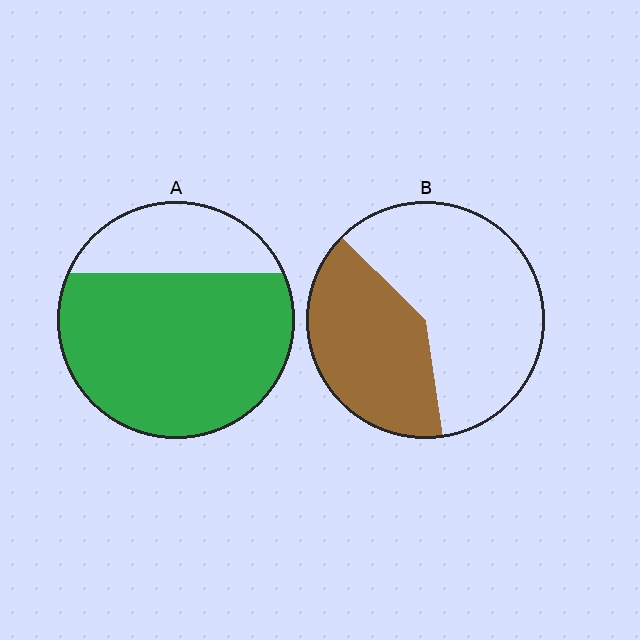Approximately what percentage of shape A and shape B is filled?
A is approximately 75% and B is approximately 40%.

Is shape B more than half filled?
No.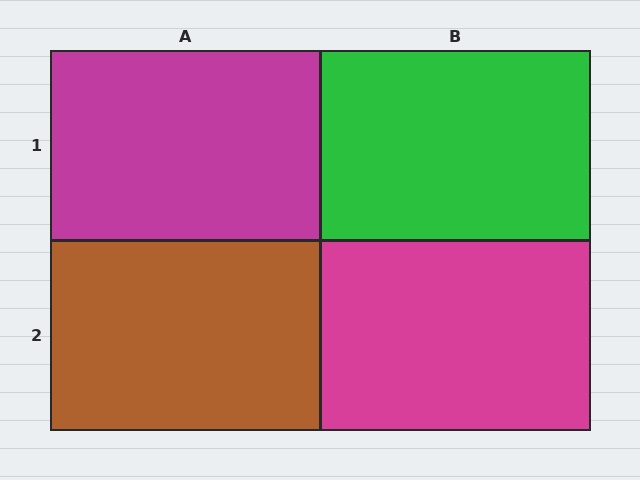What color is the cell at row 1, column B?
Green.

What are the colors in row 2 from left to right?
Brown, magenta.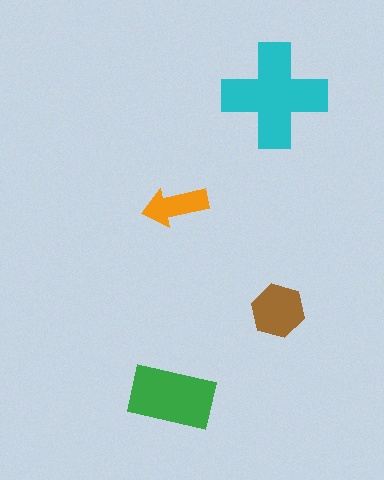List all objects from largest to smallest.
The cyan cross, the green rectangle, the brown hexagon, the orange arrow.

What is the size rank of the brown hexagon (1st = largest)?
3rd.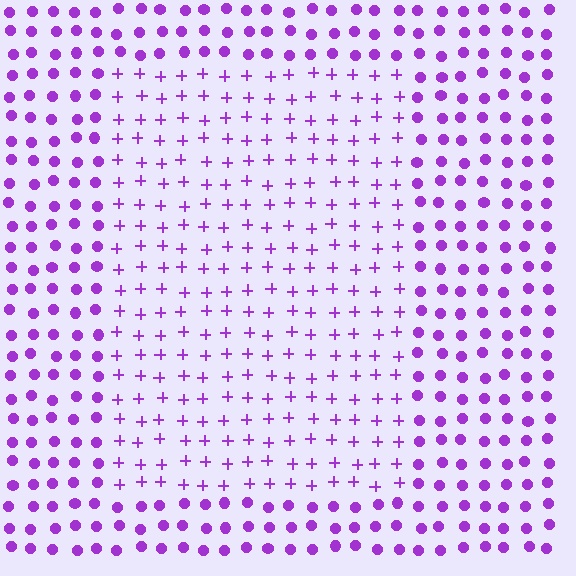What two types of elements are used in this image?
The image uses plus signs inside the rectangle region and circles outside it.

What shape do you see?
I see a rectangle.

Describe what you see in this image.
The image is filled with small purple elements arranged in a uniform grid. A rectangle-shaped region contains plus signs, while the surrounding area contains circles. The boundary is defined purely by the change in element shape.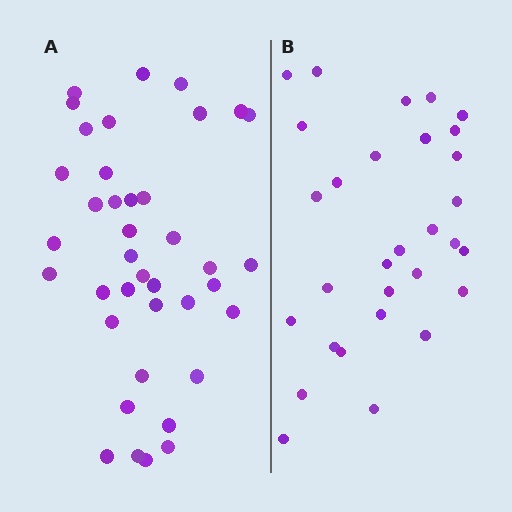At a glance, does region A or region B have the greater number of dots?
Region A (the left region) has more dots.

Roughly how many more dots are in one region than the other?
Region A has roughly 8 or so more dots than region B.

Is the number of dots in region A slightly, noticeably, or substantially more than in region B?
Region A has noticeably more, but not dramatically so. The ratio is roughly 1.3 to 1.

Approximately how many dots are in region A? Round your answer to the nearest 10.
About 40 dots. (The exact count is 39, which rounds to 40.)